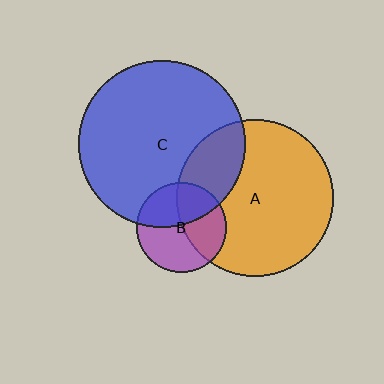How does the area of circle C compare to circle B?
Approximately 3.4 times.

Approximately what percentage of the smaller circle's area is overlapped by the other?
Approximately 25%.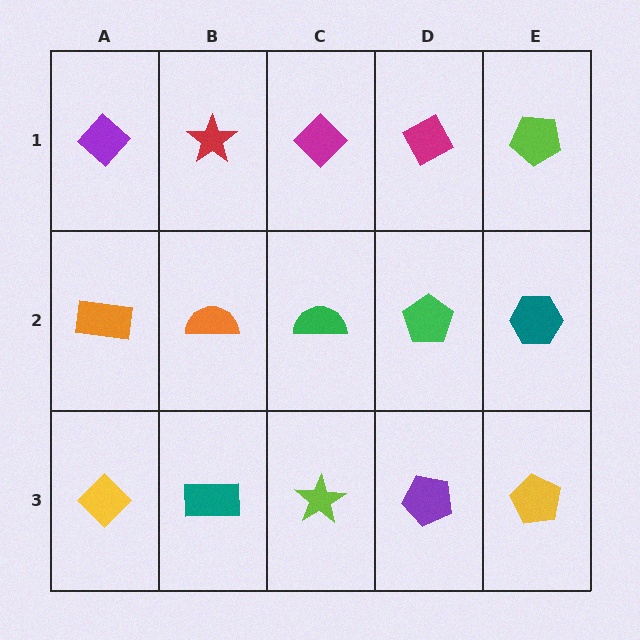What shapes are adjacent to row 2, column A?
A purple diamond (row 1, column A), a yellow diamond (row 3, column A), an orange semicircle (row 2, column B).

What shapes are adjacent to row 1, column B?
An orange semicircle (row 2, column B), a purple diamond (row 1, column A), a magenta diamond (row 1, column C).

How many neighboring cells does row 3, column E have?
2.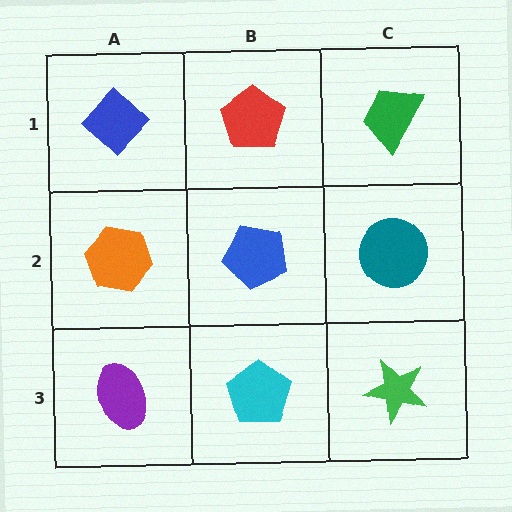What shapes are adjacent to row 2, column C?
A green trapezoid (row 1, column C), a green star (row 3, column C), a blue pentagon (row 2, column B).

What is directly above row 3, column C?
A teal circle.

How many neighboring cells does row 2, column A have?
3.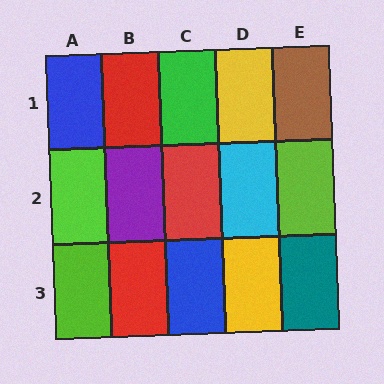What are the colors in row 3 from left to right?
Lime, red, blue, yellow, teal.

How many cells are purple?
1 cell is purple.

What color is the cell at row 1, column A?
Blue.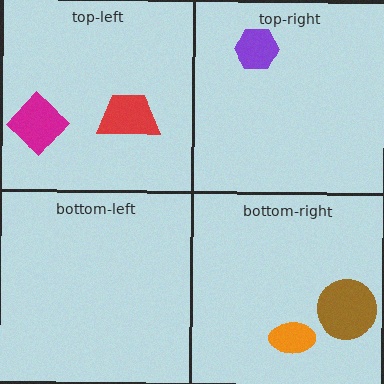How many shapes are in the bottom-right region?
2.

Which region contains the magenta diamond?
The top-left region.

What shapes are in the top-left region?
The magenta diamond, the red trapezoid.